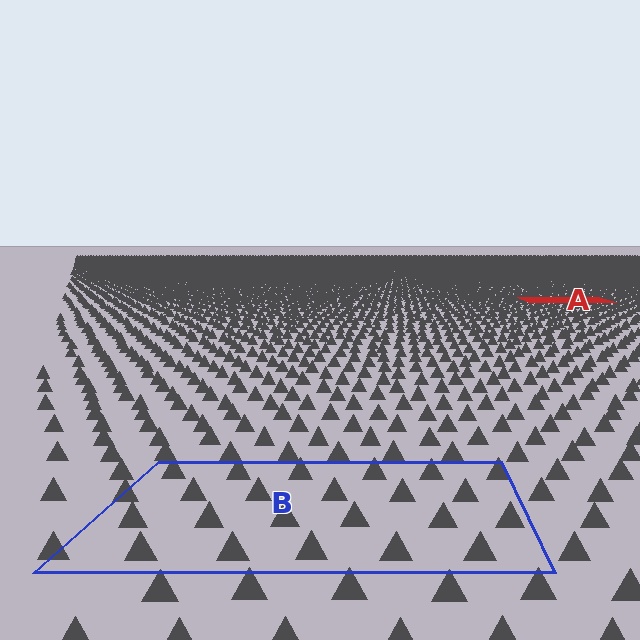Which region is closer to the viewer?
Region B is closer. The texture elements there are larger and more spread out.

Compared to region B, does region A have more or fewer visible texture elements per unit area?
Region A has more texture elements per unit area — they are packed more densely because it is farther away.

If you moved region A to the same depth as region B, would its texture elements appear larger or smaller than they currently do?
They would appear larger. At a closer depth, the same texture elements are projected at a bigger on-screen size.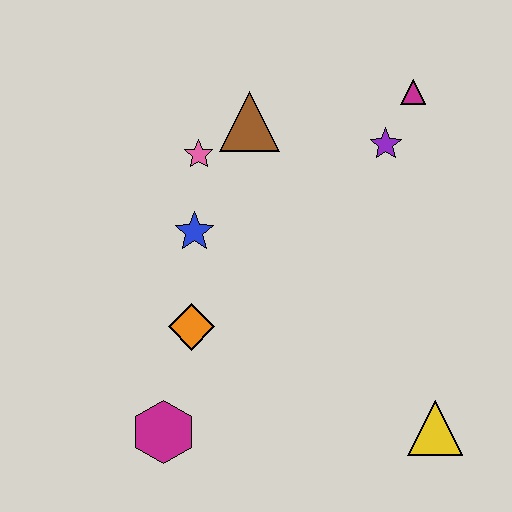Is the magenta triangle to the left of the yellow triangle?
Yes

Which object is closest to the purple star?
The magenta triangle is closest to the purple star.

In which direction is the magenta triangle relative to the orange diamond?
The magenta triangle is above the orange diamond.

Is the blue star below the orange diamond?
No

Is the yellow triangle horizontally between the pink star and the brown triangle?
No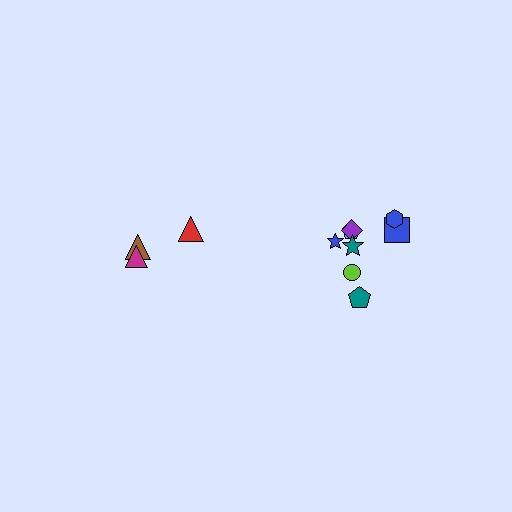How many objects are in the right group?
There are 8 objects.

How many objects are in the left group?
There are 3 objects.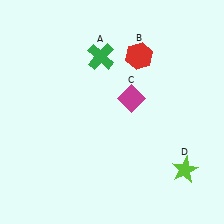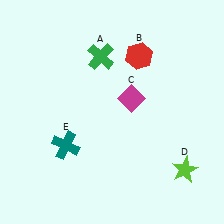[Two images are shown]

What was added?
A teal cross (E) was added in Image 2.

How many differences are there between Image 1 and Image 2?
There is 1 difference between the two images.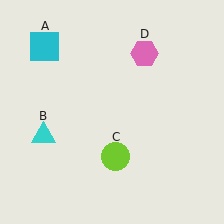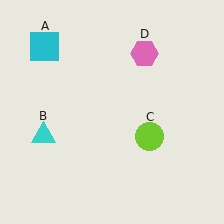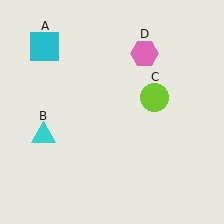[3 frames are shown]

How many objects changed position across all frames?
1 object changed position: lime circle (object C).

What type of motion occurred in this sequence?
The lime circle (object C) rotated counterclockwise around the center of the scene.